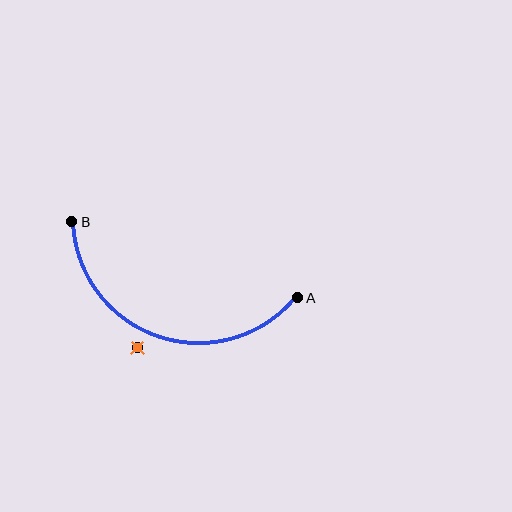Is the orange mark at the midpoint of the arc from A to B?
No — the orange mark does not lie on the arc at all. It sits slightly outside the curve.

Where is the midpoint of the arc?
The arc midpoint is the point on the curve farthest from the straight line joining A and B. It sits below that line.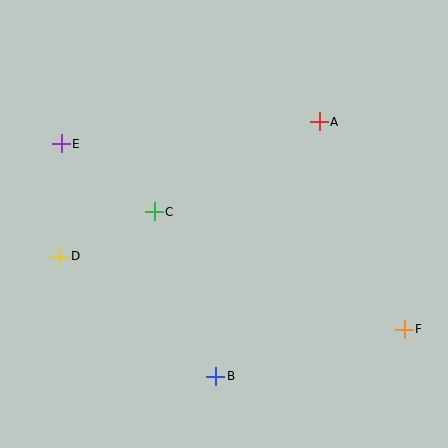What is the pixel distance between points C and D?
The distance between C and D is 105 pixels.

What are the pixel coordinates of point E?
Point E is at (61, 144).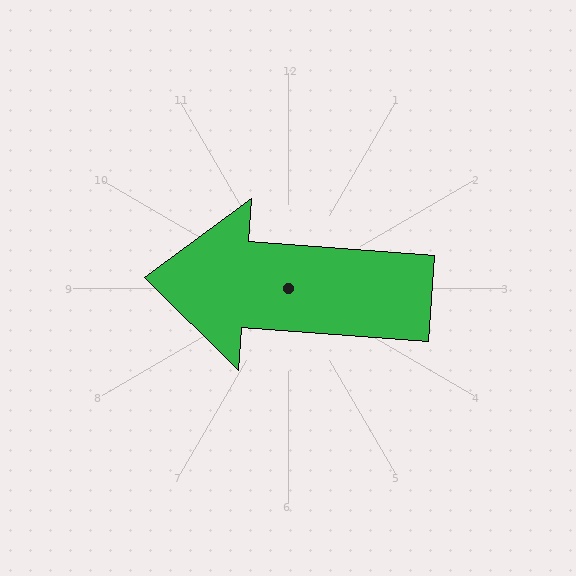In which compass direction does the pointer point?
West.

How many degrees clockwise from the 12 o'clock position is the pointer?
Approximately 274 degrees.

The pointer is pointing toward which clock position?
Roughly 9 o'clock.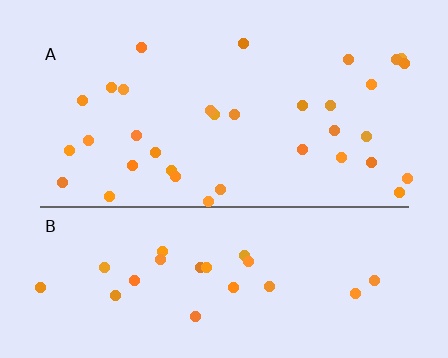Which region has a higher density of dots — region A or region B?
A (the top).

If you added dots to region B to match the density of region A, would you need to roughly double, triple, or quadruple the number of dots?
Approximately double.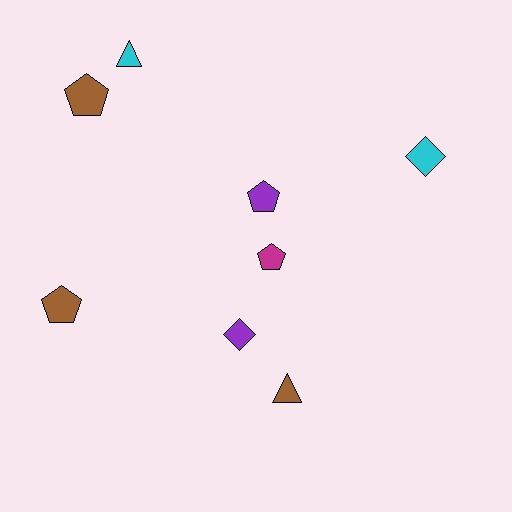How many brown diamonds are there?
There are no brown diamonds.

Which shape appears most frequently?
Pentagon, with 4 objects.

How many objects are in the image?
There are 8 objects.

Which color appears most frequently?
Brown, with 3 objects.